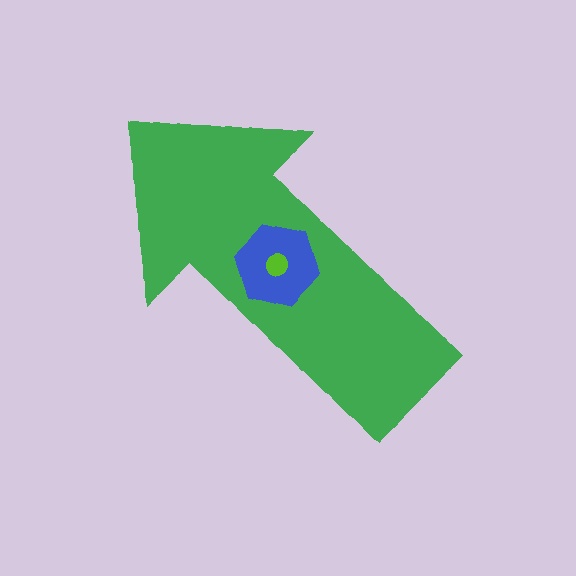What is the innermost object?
The lime circle.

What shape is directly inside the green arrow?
The blue hexagon.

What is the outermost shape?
The green arrow.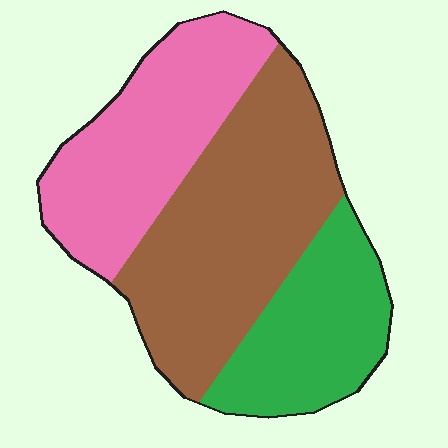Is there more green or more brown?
Brown.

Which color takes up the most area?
Brown, at roughly 45%.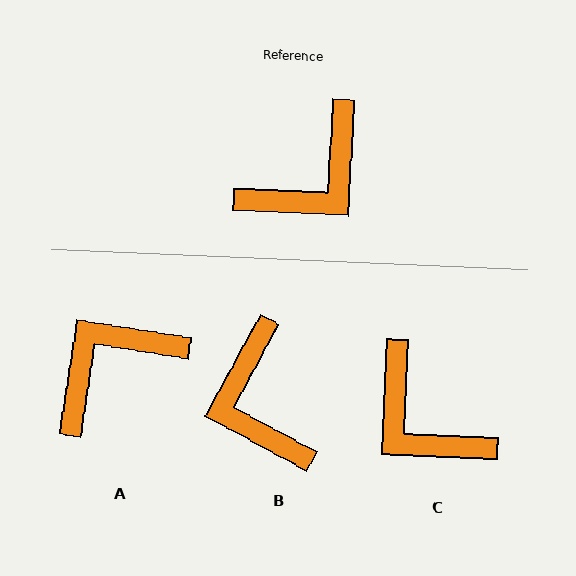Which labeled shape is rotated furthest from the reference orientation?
A, about 174 degrees away.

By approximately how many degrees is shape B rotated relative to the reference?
Approximately 116 degrees clockwise.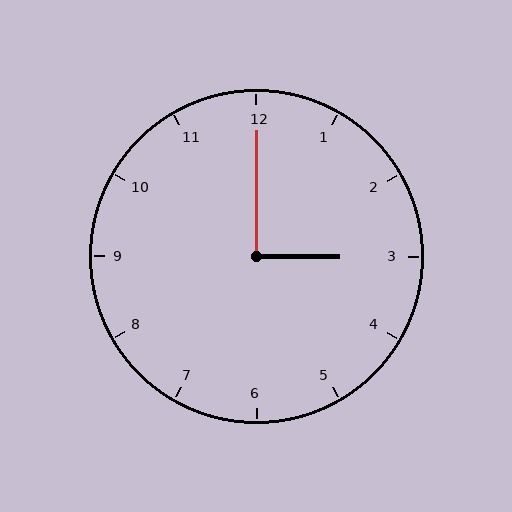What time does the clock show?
3:00.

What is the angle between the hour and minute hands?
Approximately 90 degrees.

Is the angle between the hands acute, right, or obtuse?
It is right.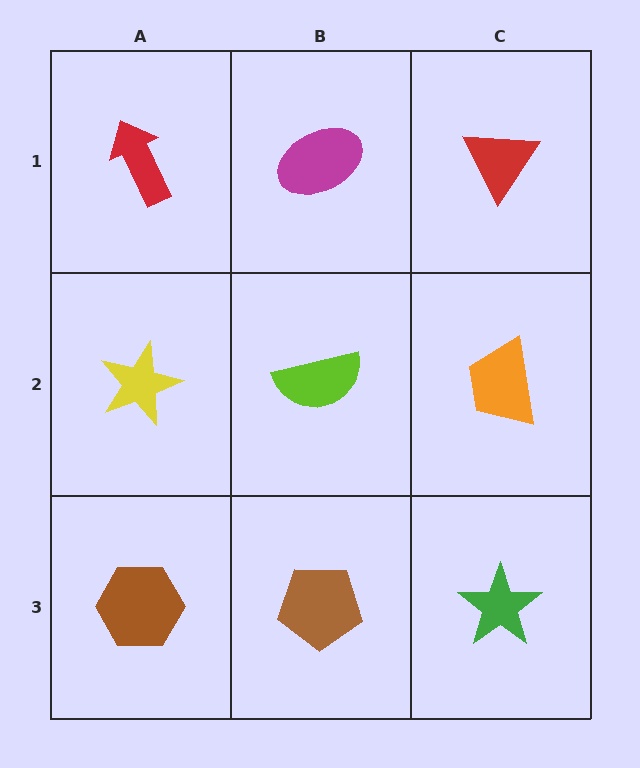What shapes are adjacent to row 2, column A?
A red arrow (row 1, column A), a brown hexagon (row 3, column A), a lime semicircle (row 2, column B).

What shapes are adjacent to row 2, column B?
A magenta ellipse (row 1, column B), a brown pentagon (row 3, column B), a yellow star (row 2, column A), an orange trapezoid (row 2, column C).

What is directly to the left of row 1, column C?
A magenta ellipse.